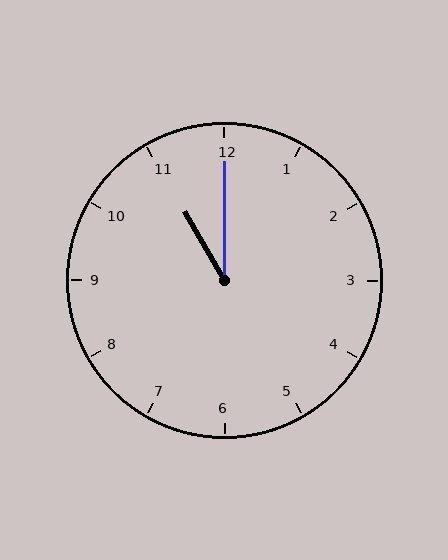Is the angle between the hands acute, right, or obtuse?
It is acute.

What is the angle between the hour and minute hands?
Approximately 30 degrees.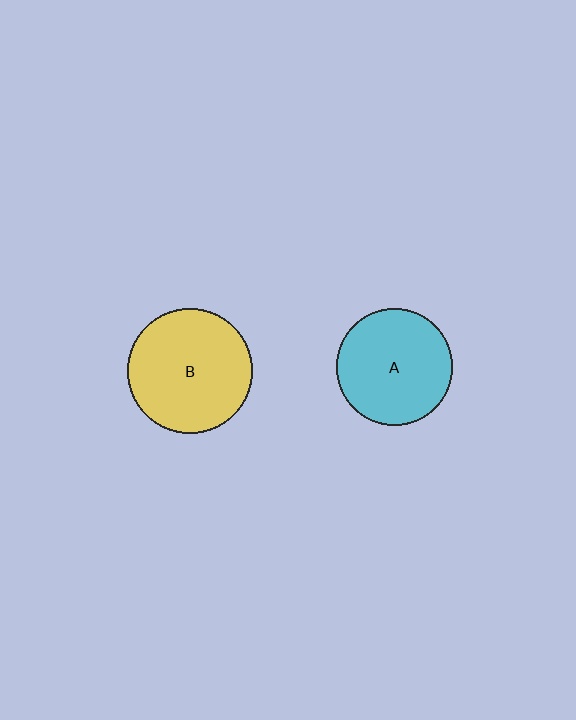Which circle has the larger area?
Circle B (yellow).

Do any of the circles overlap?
No, none of the circles overlap.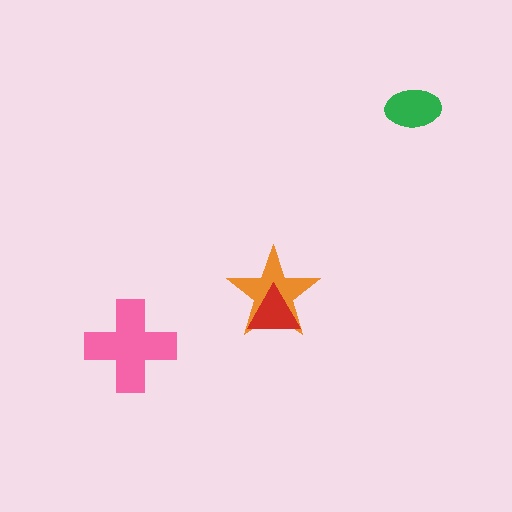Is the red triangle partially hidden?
No, no other shape covers it.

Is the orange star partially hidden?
Yes, it is partially covered by another shape.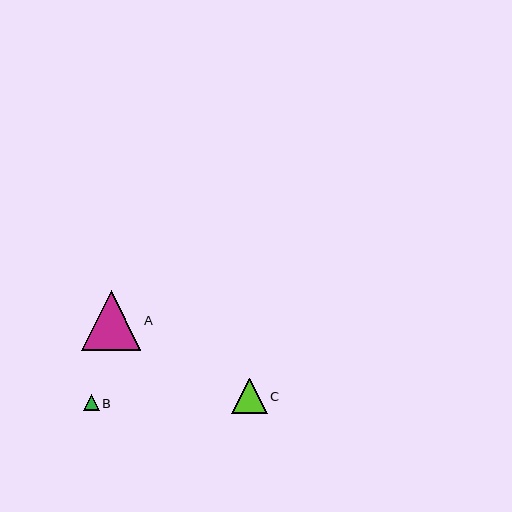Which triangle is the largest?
Triangle A is the largest with a size of approximately 60 pixels.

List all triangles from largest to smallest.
From largest to smallest: A, C, B.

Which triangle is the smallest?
Triangle B is the smallest with a size of approximately 16 pixels.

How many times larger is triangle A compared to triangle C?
Triangle A is approximately 1.7 times the size of triangle C.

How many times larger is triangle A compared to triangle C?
Triangle A is approximately 1.7 times the size of triangle C.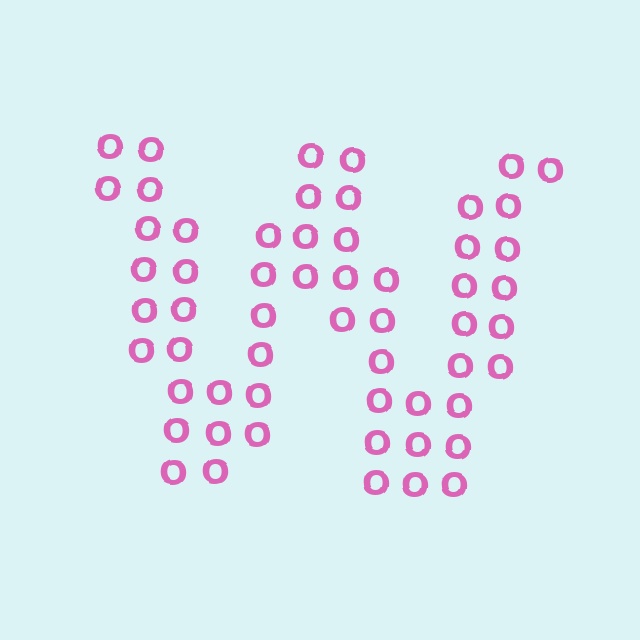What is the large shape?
The large shape is the letter W.